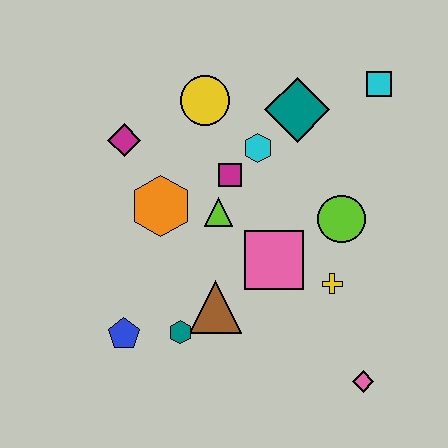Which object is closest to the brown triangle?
The teal hexagon is closest to the brown triangle.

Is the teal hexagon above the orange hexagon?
No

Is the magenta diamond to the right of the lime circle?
No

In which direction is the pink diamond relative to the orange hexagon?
The pink diamond is to the right of the orange hexagon.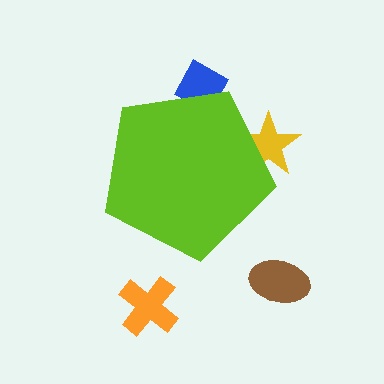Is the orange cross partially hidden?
No, the orange cross is fully visible.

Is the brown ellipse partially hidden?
No, the brown ellipse is fully visible.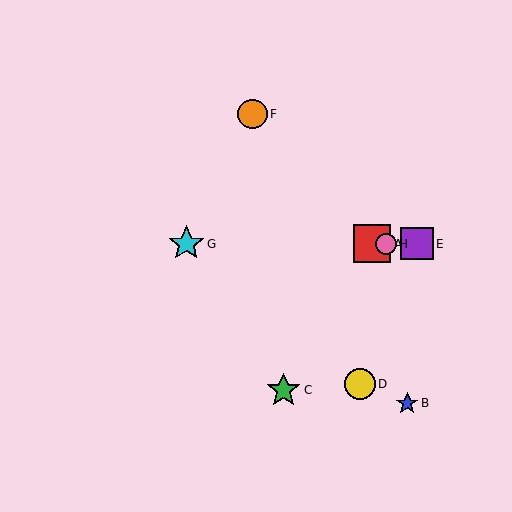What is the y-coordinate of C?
Object C is at y≈390.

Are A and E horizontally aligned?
Yes, both are at y≈244.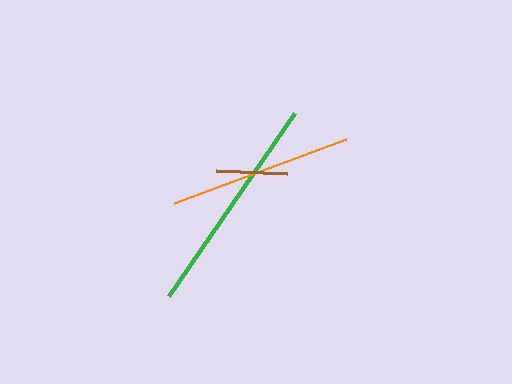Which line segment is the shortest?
The brown line is the shortest at approximately 71 pixels.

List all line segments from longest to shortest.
From longest to shortest: green, orange, brown.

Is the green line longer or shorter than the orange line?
The green line is longer than the orange line.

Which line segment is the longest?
The green line is the longest at approximately 222 pixels.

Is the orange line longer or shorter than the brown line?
The orange line is longer than the brown line.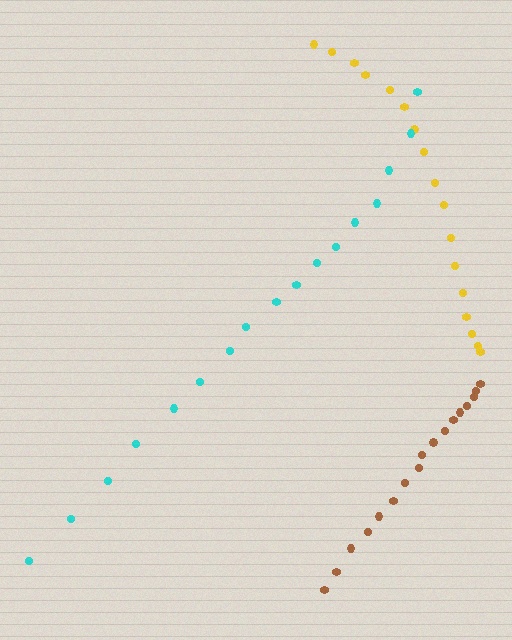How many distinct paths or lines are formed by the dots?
There are 3 distinct paths.